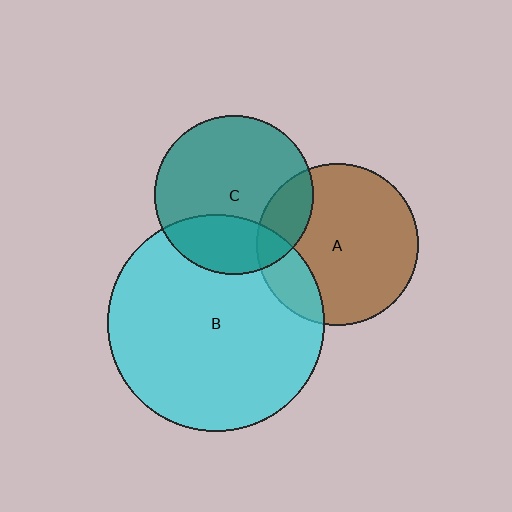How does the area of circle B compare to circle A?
Approximately 1.8 times.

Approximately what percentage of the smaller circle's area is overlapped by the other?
Approximately 30%.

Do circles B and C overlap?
Yes.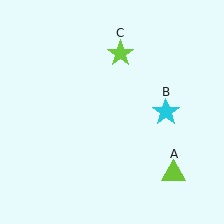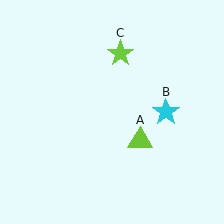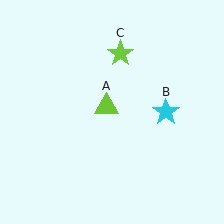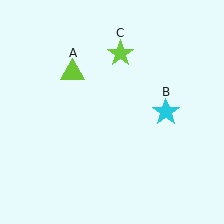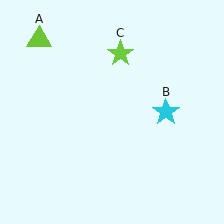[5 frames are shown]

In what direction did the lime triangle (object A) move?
The lime triangle (object A) moved up and to the left.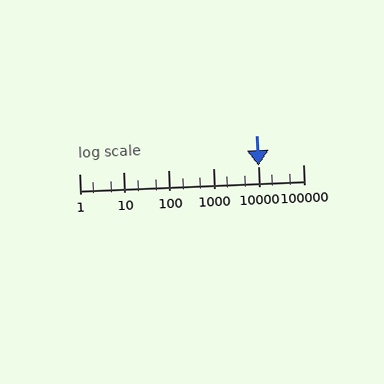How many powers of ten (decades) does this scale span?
The scale spans 5 decades, from 1 to 100000.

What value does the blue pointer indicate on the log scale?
The pointer indicates approximately 10000.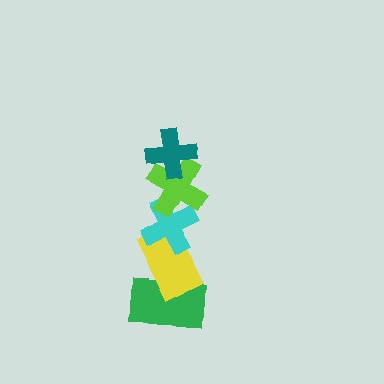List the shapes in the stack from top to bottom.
From top to bottom: the teal cross, the lime cross, the cyan cross, the yellow rectangle, the green rectangle.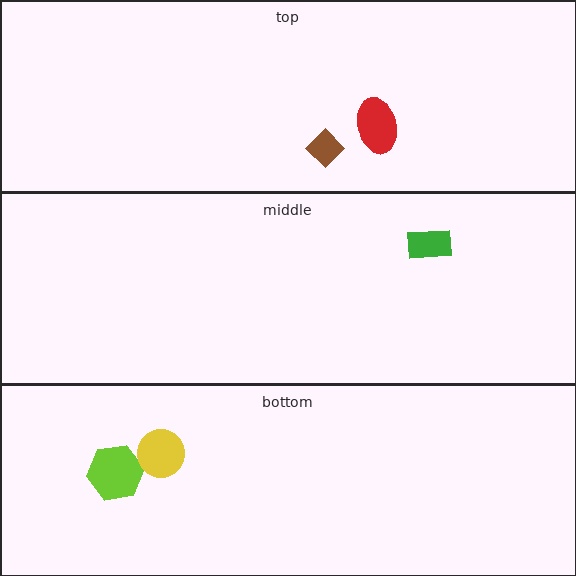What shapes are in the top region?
The brown diamond, the red ellipse.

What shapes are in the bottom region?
The lime hexagon, the yellow circle.